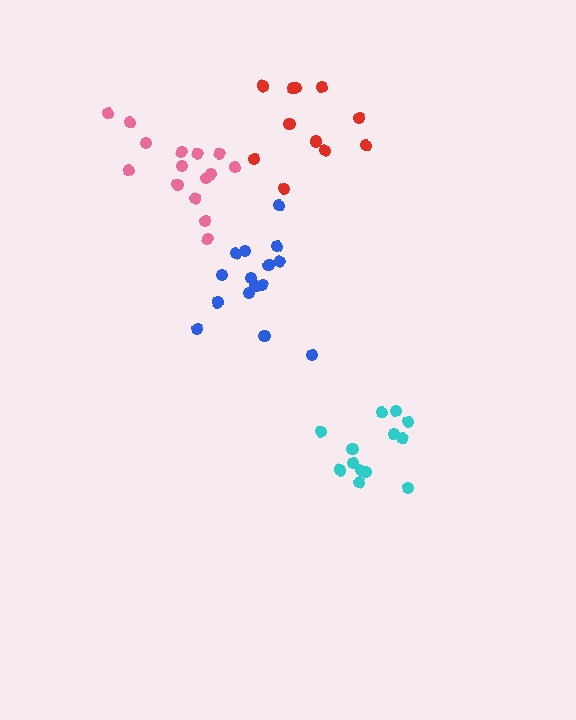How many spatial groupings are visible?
There are 4 spatial groupings.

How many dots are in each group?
Group 1: 15 dots, Group 2: 15 dots, Group 3: 11 dots, Group 4: 13 dots (54 total).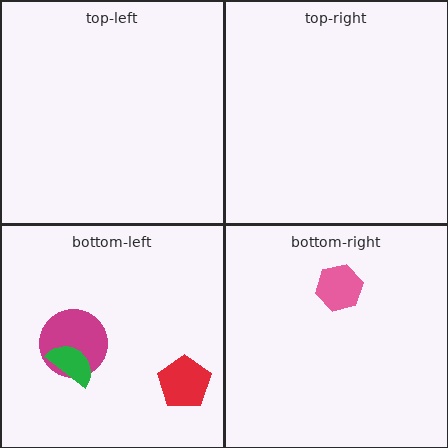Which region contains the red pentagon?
The bottom-left region.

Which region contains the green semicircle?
The bottom-left region.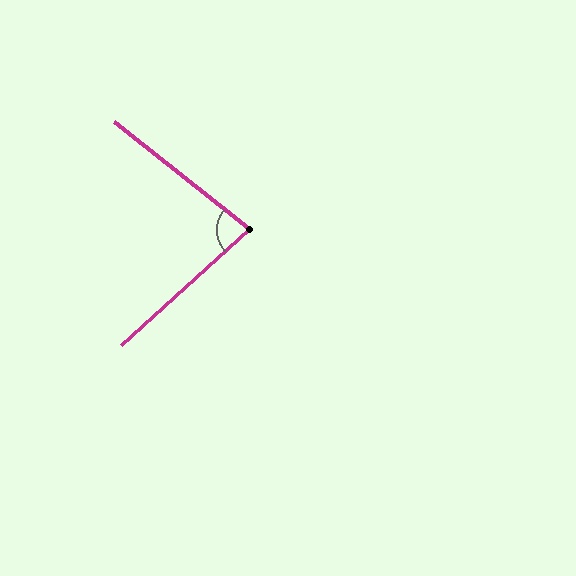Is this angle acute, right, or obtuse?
It is acute.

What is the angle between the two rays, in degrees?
Approximately 81 degrees.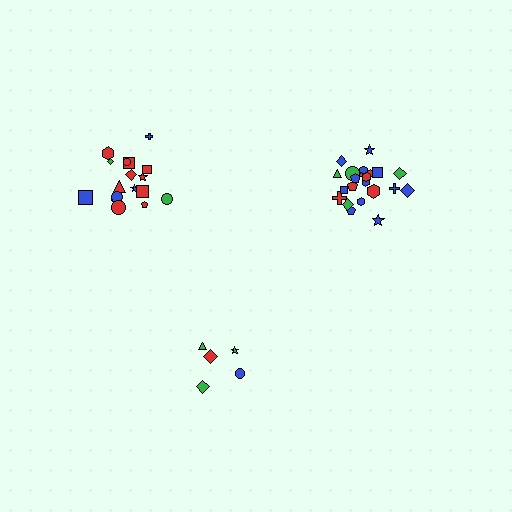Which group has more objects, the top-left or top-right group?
The top-right group.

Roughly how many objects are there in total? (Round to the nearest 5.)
Roughly 45 objects in total.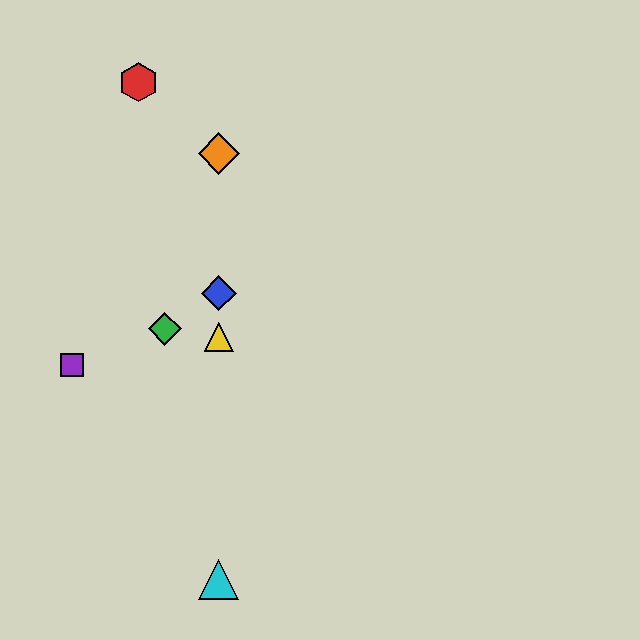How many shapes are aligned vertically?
4 shapes (the blue diamond, the yellow triangle, the orange diamond, the cyan triangle) are aligned vertically.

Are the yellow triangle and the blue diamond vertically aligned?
Yes, both are at x≈219.